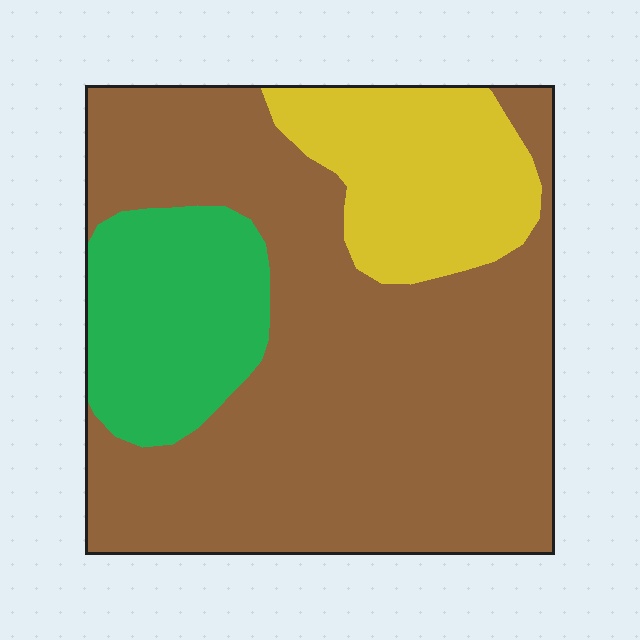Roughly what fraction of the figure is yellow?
Yellow covers 18% of the figure.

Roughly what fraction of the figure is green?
Green covers about 15% of the figure.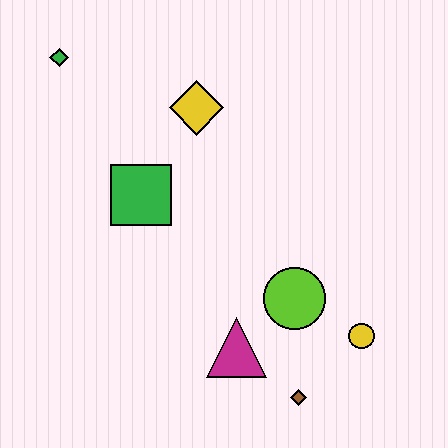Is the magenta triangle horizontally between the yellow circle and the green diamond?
Yes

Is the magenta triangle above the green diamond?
No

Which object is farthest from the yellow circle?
The green diamond is farthest from the yellow circle.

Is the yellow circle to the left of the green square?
No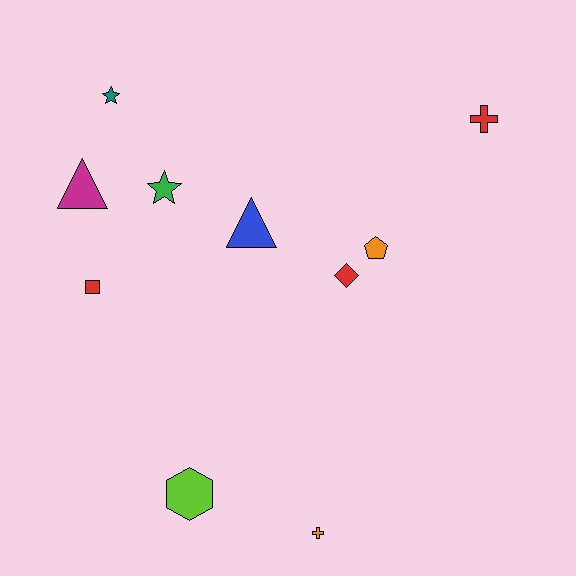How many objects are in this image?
There are 10 objects.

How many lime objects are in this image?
There is 1 lime object.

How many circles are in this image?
There are no circles.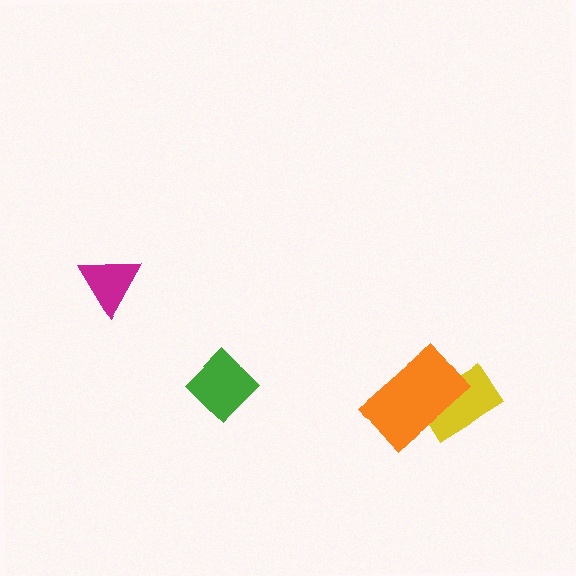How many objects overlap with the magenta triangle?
0 objects overlap with the magenta triangle.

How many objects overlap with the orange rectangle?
1 object overlaps with the orange rectangle.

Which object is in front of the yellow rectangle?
The orange rectangle is in front of the yellow rectangle.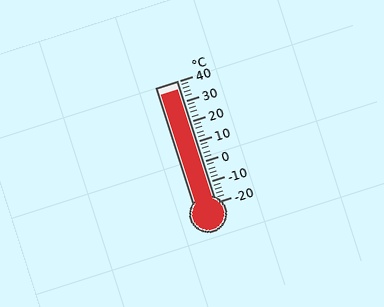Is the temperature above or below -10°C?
The temperature is above -10°C.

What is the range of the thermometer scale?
The thermometer scale ranges from -20°C to 40°C.